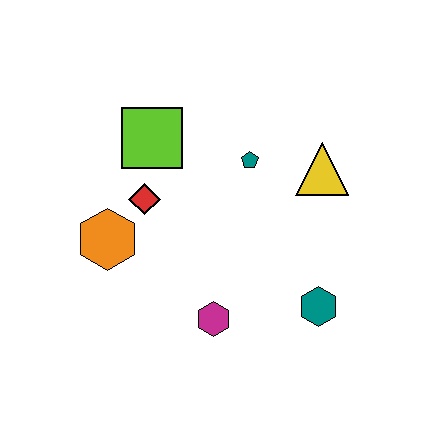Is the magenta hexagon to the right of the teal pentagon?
No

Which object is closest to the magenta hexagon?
The teal hexagon is closest to the magenta hexagon.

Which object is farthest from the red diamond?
The teal hexagon is farthest from the red diamond.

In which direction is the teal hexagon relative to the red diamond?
The teal hexagon is to the right of the red diamond.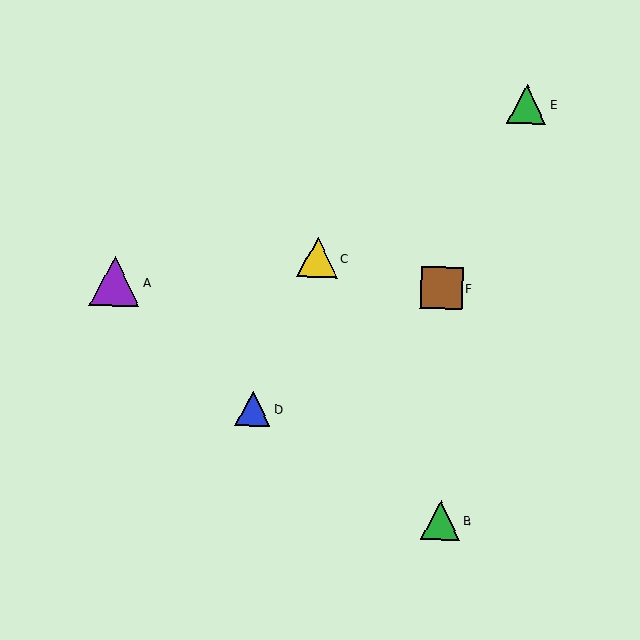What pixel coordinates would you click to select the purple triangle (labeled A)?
Click at (115, 281) to select the purple triangle A.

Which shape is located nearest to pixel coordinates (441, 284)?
The brown square (labeled F) at (442, 288) is nearest to that location.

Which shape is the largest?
The purple triangle (labeled A) is the largest.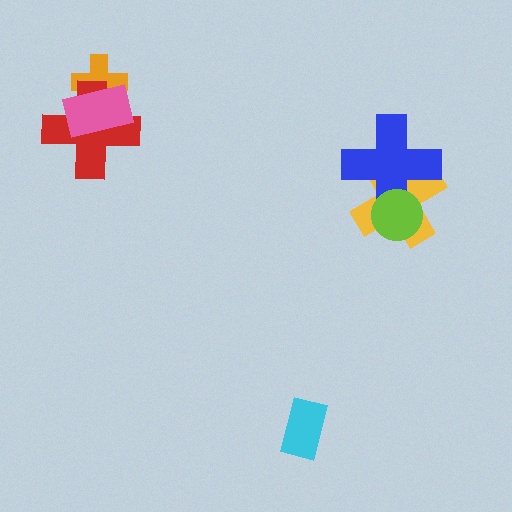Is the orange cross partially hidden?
Yes, it is partially covered by another shape.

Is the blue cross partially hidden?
Yes, it is partially covered by another shape.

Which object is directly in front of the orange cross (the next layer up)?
The red cross is directly in front of the orange cross.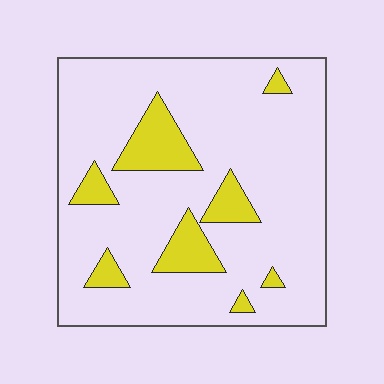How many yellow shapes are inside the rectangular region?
8.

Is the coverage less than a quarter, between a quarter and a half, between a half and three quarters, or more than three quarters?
Less than a quarter.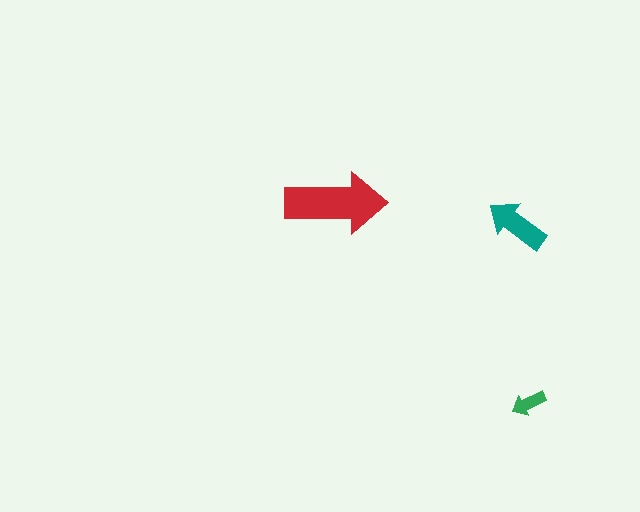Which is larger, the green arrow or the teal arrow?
The teal one.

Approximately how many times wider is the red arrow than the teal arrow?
About 1.5 times wider.